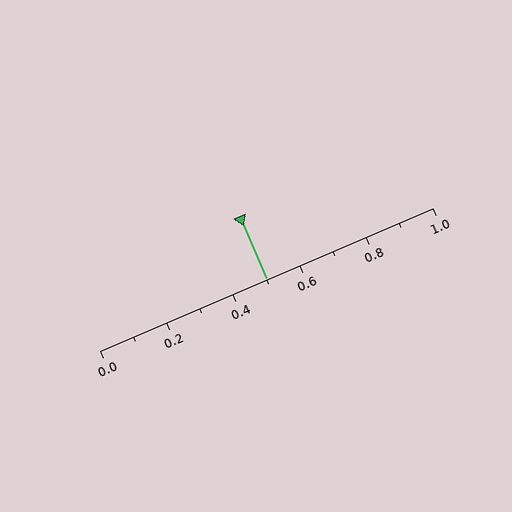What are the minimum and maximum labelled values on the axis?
The axis runs from 0.0 to 1.0.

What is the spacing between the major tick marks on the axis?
The major ticks are spaced 0.2 apart.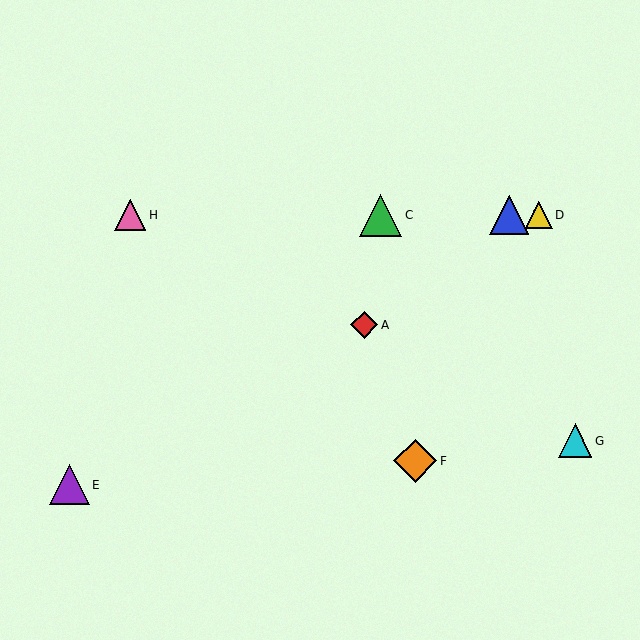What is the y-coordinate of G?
Object G is at y≈441.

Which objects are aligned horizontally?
Objects B, C, D, H are aligned horizontally.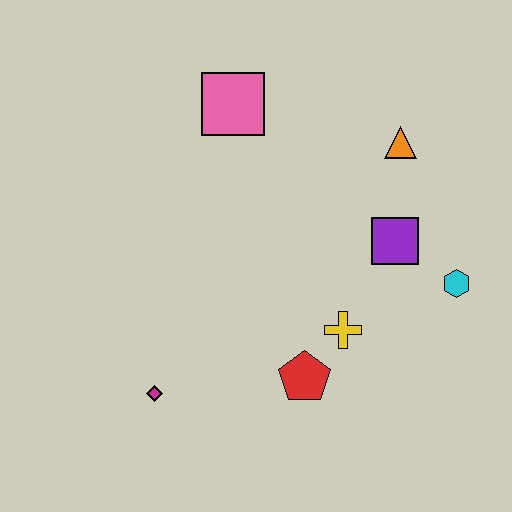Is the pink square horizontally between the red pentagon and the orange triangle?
No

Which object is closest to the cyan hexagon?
The purple square is closest to the cyan hexagon.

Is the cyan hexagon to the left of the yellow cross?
No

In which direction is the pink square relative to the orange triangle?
The pink square is to the left of the orange triangle.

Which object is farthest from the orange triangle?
The magenta diamond is farthest from the orange triangle.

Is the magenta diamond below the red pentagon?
Yes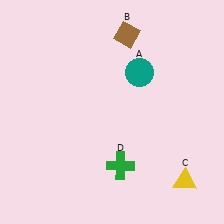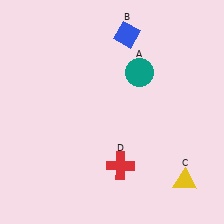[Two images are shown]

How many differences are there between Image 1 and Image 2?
There are 2 differences between the two images.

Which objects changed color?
B changed from brown to blue. D changed from green to red.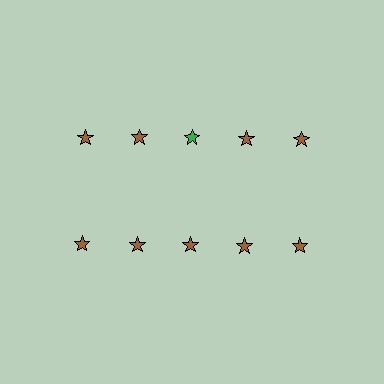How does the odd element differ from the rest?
It has a different color: green instead of brown.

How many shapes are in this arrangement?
There are 10 shapes arranged in a grid pattern.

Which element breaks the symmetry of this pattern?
The green star in the top row, center column breaks the symmetry. All other shapes are brown stars.